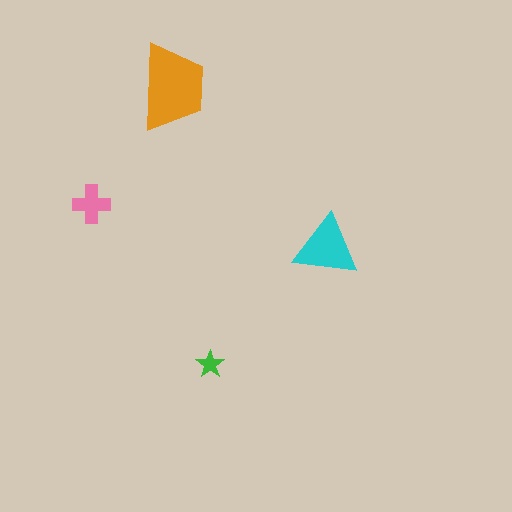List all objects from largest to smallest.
The orange trapezoid, the cyan triangle, the pink cross, the green star.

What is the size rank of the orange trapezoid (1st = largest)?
1st.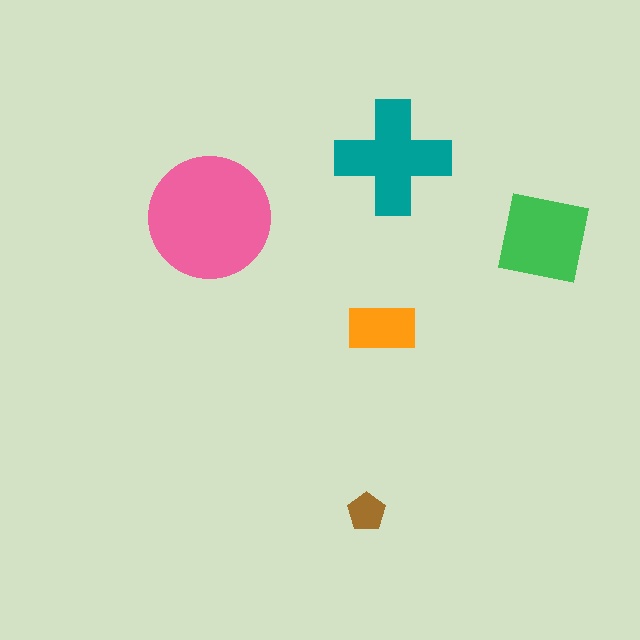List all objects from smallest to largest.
The brown pentagon, the orange rectangle, the green square, the teal cross, the pink circle.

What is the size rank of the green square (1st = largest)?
3rd.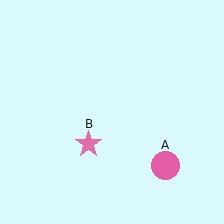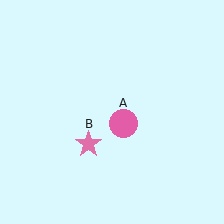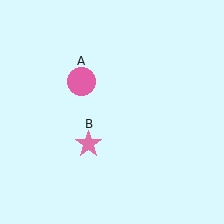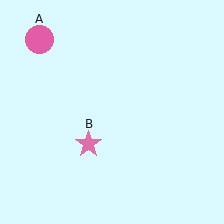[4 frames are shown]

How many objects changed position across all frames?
1 object changed position: pink circle (object A).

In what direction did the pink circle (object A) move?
The pink circle (object A) moved up and to the left.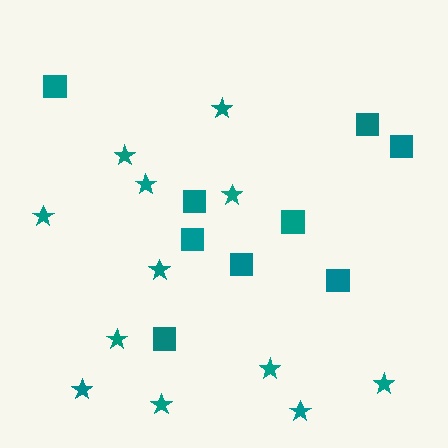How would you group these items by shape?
There are 2 groups: one group of stars (12) and one group of squares (9).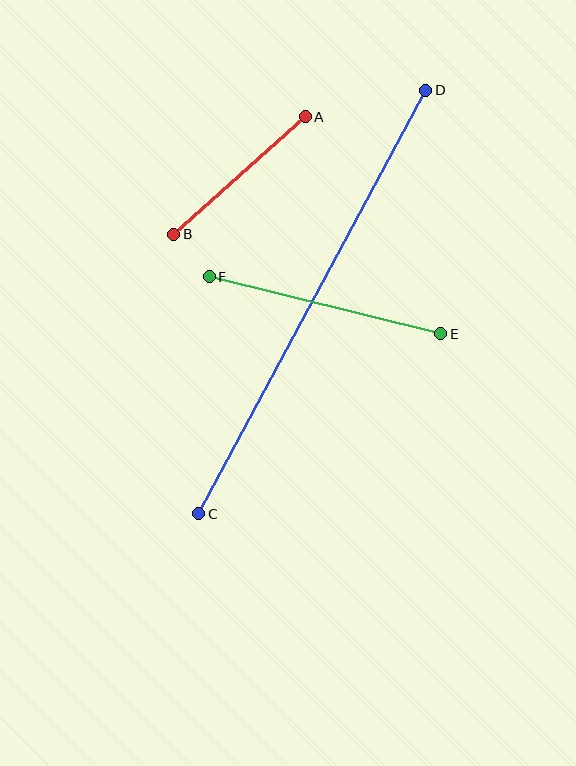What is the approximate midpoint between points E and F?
The midpoint is at approximately (325, 305) pixels.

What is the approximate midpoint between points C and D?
The midpoint is at approximately (312, 302) pixels.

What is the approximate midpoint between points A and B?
The midpoint is at approximately (239, 176) pixels.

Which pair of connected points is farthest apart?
Points C and D are farthest apart.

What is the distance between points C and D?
The distance is approximately 480 pixels.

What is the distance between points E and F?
The distance is approximately 238 pixels.